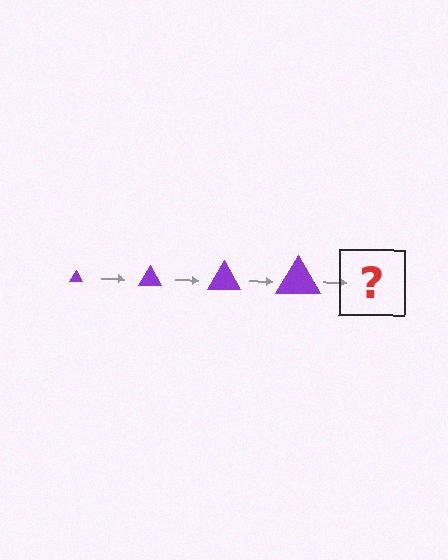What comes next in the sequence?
The next element should be a purple triangle, larger than the previous one.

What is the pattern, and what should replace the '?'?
The pattern is that the triangle gets progressively larger each step. The '?' should be a purple triangle, larger than the previous one.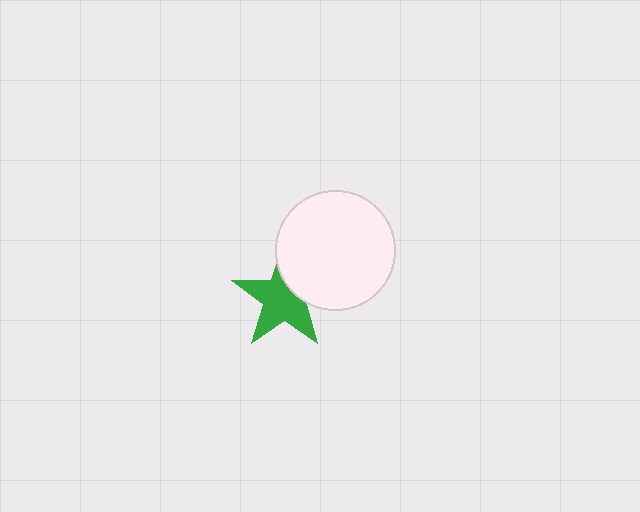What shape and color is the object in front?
The object in front is a white circle.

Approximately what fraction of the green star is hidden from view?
Roughly 32% of the green star is hidden behind the white circle.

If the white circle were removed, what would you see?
You would see the complete green star.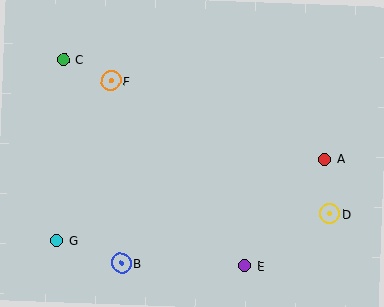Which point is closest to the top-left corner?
Point C is closest to the top-left corner.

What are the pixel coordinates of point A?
Point A is at (325, 159).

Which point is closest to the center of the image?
Point F at (111, 81) is closest to the center.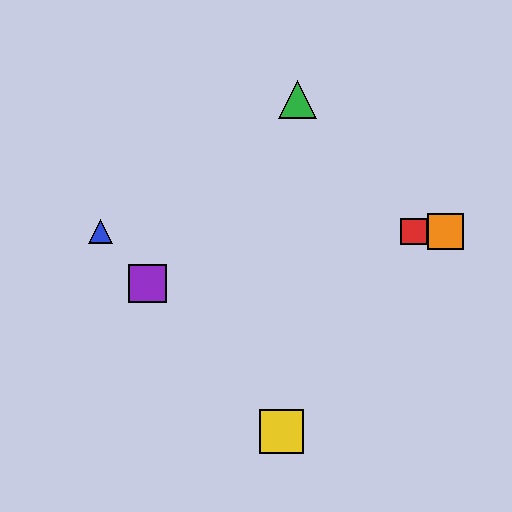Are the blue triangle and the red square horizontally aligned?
Yes, both are at y≈231.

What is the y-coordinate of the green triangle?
The green triangle is at y≈99.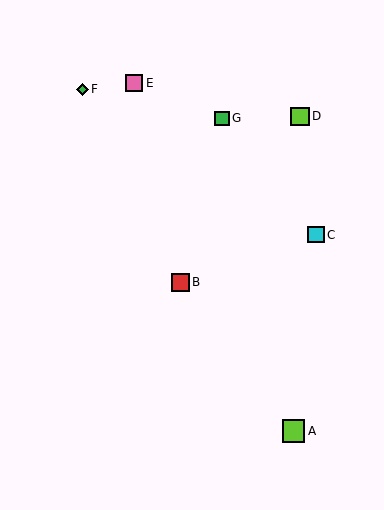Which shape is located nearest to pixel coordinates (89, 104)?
The green diamond (labeled F) at (82, 89) is nearest to that location.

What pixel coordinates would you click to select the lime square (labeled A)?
Click at (293, 431) to select the lime square A.